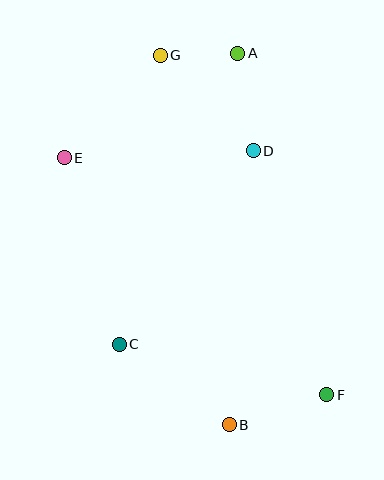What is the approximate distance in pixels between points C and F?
The distance between C and F is approximately 213 pixels.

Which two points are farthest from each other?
Points F and G are farthest from each other.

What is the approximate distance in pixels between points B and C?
The distance between B and C is approximately 136 pixels.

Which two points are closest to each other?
Points A and G are closest to each other.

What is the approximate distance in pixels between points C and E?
The distance between C and E is approximately 195 pixels.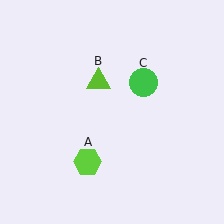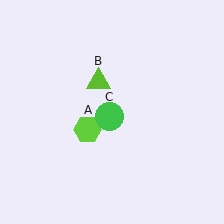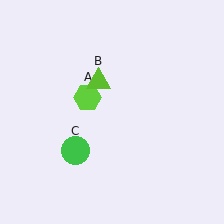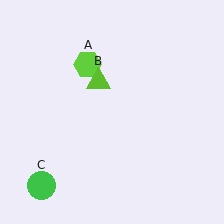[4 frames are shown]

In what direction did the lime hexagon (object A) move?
The lime hexagon (object A) moved up.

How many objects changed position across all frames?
2 objects changed position: lime hexagon (object A), green circle (object C).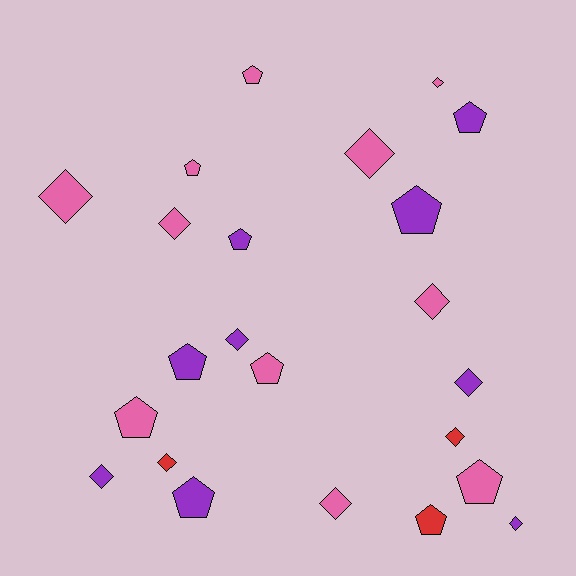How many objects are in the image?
There are 23 objects.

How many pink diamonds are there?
There are 6 pink diamonds.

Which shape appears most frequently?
Diamond, with 12 objects.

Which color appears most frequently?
Pink, with 11 objects.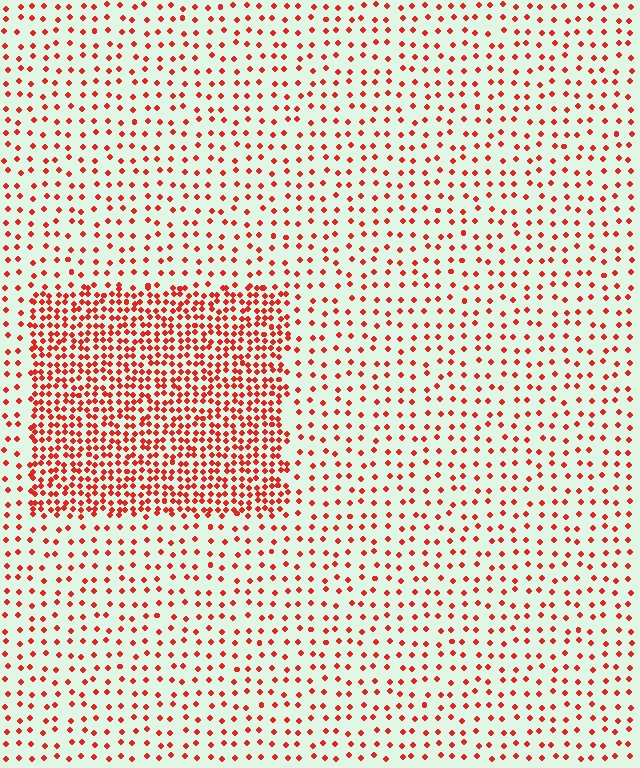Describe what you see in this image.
The image contains small red elements arranged at two different densities. A rectangle-shaped region is visible where the elements are more densely packed than the surrounding area.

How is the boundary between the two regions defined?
The boundary is defined by a change in element density (approximately 2.8x ratio). All elements are the same color, size, and shape.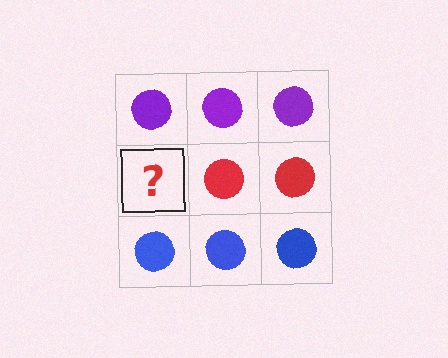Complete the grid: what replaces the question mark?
The question mark should be replaced with a red circle.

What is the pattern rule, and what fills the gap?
The rule is that each row has a consistent color. The gap should be filled with a red circle.